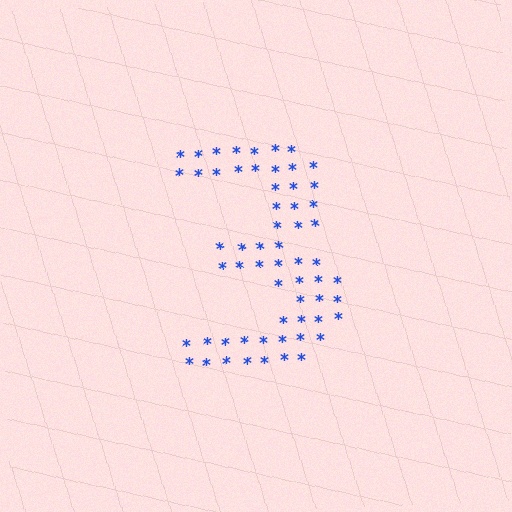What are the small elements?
The small elements are asterisks.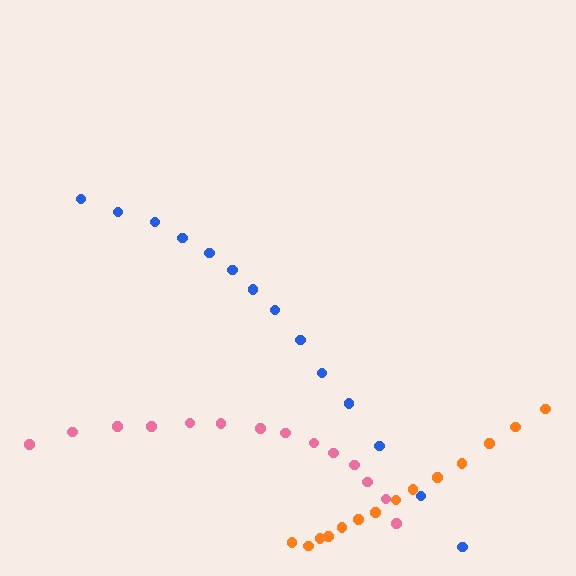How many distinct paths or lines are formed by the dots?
There are 3 distinct paths.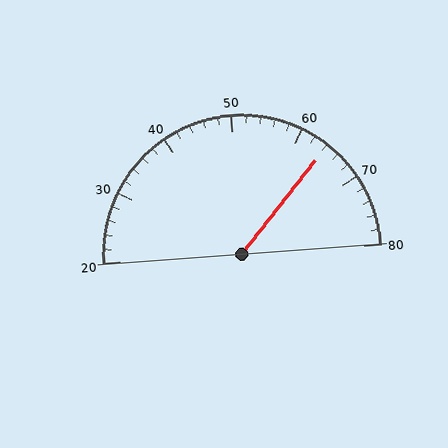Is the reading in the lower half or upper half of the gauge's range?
The reading is in the upper half of the range (20 to 80).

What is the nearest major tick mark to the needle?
The nearest major tick mark is 60.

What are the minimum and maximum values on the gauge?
The gauge ranges from 20 to 80.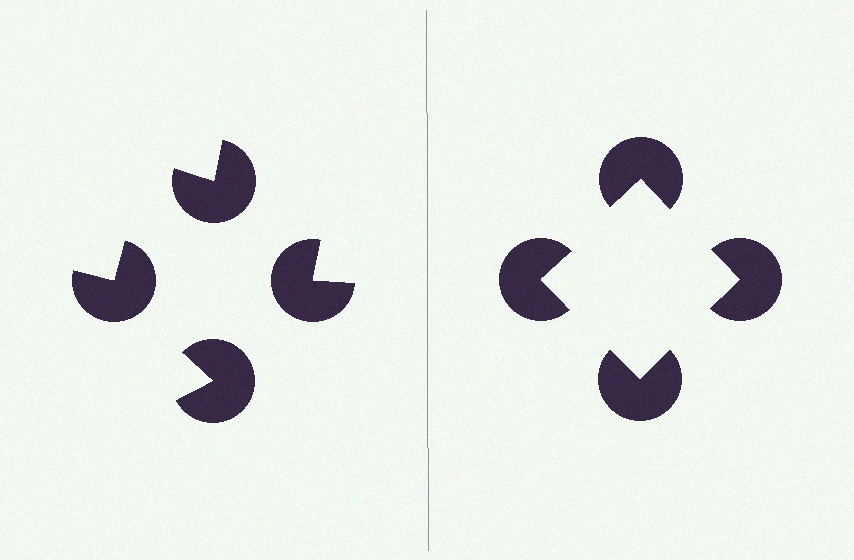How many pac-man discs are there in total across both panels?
8 — 4 on each side.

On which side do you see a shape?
An illusory square appears on the right side. On the left side the wedge cuts are rotated, so no coherent shape forms.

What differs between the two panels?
The pac-man discs are positioned identically on both sides; only the wedge orientations differ. On the right they align to a square; on the left they are misaligned.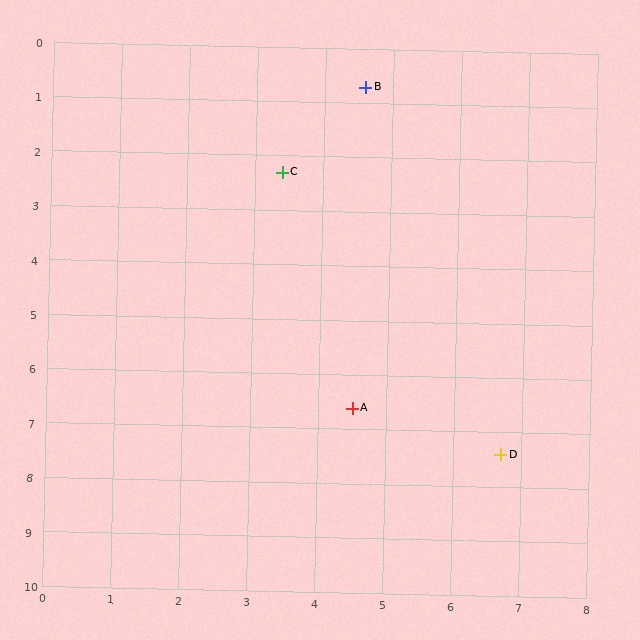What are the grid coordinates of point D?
Point D is at approximately (6.7, 7.4).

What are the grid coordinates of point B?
Point B is at approximately (4.6, 0.7).